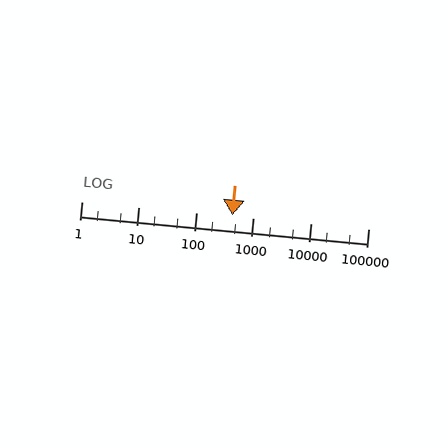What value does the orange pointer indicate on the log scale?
The pointer indicates approximately 420.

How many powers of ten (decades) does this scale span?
The scale spans 5 decades, from 1 to 100000.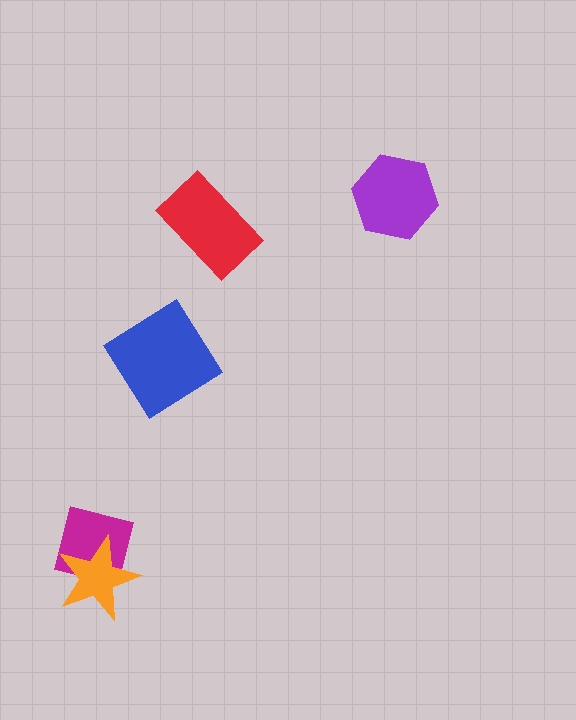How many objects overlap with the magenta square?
1 object overlaps with the magenta square.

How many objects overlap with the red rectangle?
0 objects overlap with the red rectangle.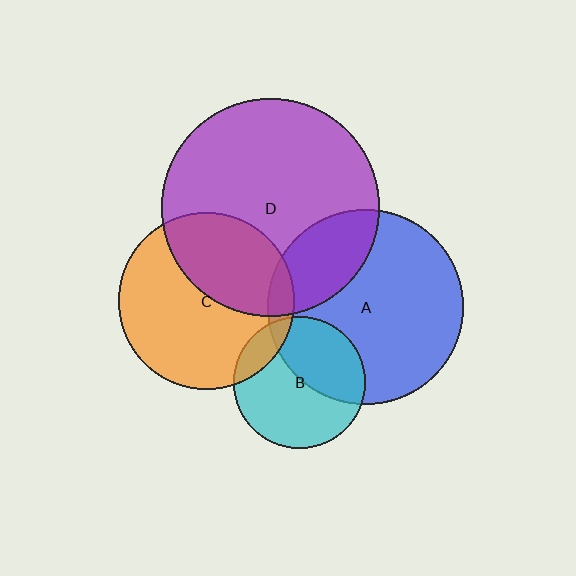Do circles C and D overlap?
Yes.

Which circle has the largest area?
Circle D (purple).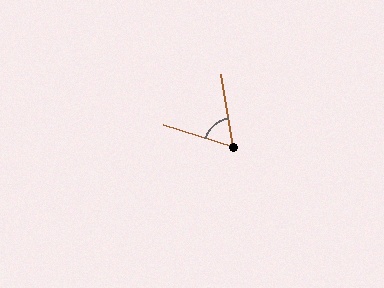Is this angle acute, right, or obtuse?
It is acute.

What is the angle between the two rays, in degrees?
Approximately 63 degrees.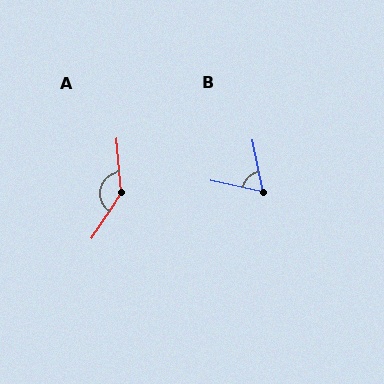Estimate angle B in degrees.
Approximately 66 degrees.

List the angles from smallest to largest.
B (66°), A (141°).